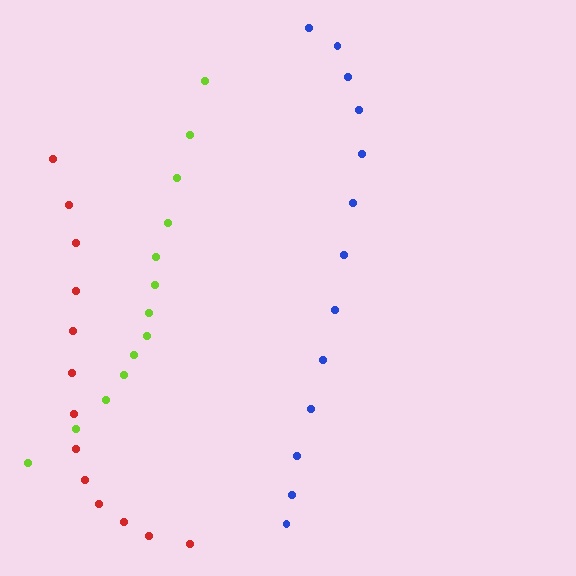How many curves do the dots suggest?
There are 3 distinct paths.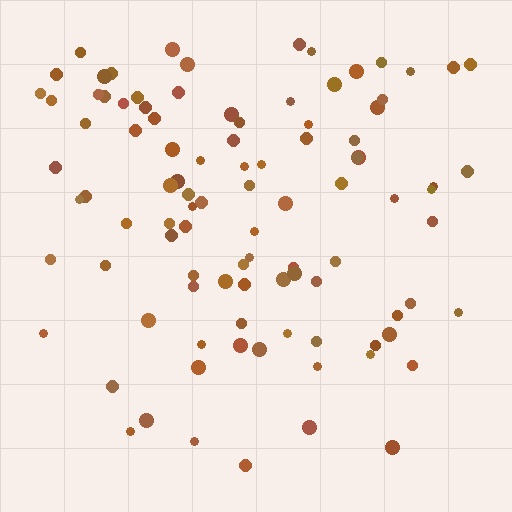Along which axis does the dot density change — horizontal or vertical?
Vertical.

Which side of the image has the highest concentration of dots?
The top.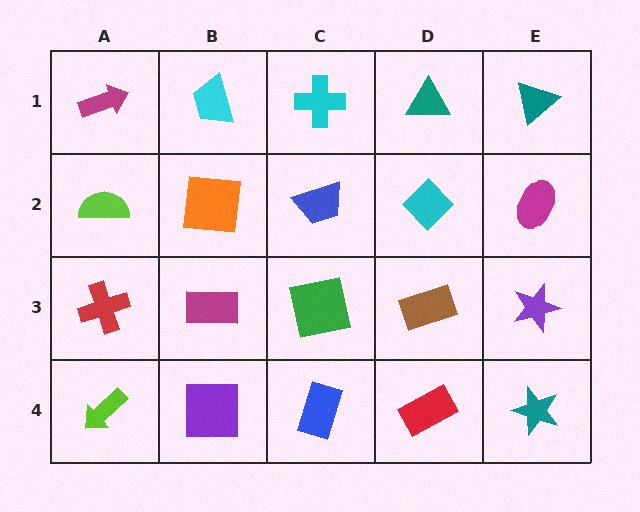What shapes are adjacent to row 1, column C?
A blue trapezoid (row 2, column C), a cyan trapezoid (row 1, column B), a teal triangle (row 1, column D).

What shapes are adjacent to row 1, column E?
A magenta ellipse (row 2, column E), a teal triangle (row 1, column D).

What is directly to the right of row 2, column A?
An orange square.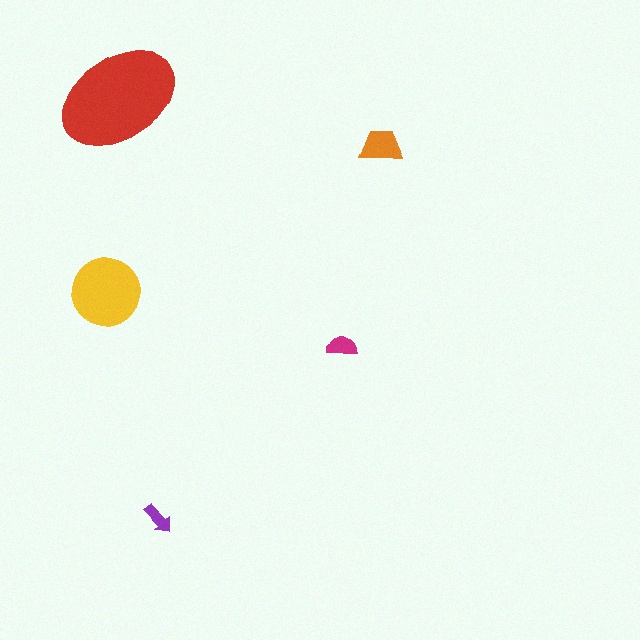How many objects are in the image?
There are 5 objects in the image.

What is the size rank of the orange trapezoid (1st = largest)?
3rd.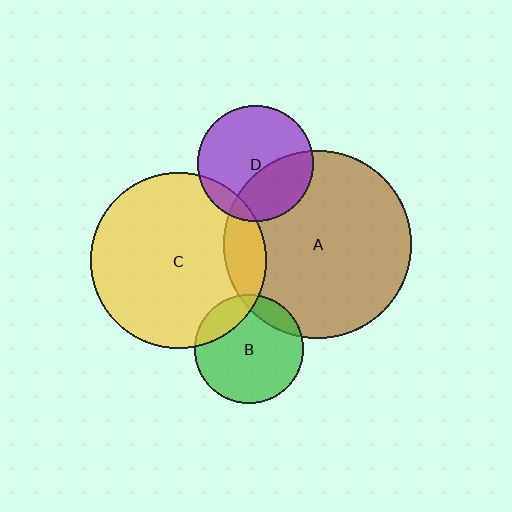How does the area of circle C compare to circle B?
Approximately 2.6 times.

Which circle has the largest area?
Circle A (brown).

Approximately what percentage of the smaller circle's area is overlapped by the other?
Approximately 20%.